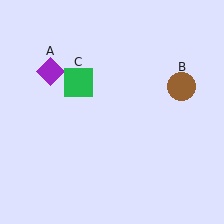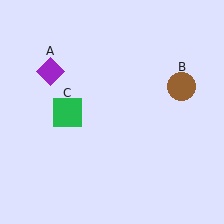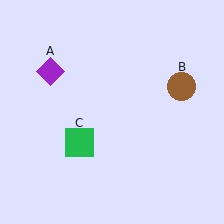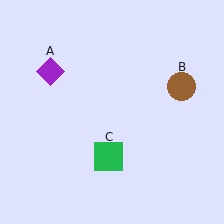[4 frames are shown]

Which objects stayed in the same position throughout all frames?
Purple diamond (object A) and brown circle (object B) remained stationary.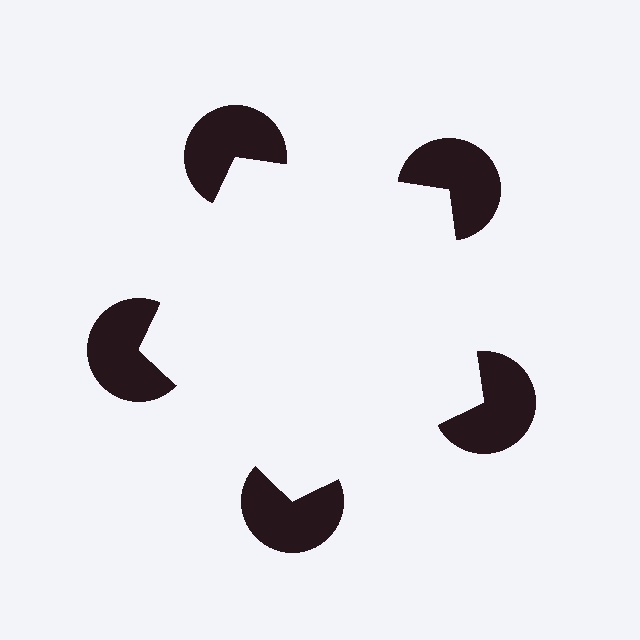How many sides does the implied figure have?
5 sides.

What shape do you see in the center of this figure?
An illusory pentagon — its edges are inferred from the aligned wedge cuts in the pac-man discs, not physically drawn.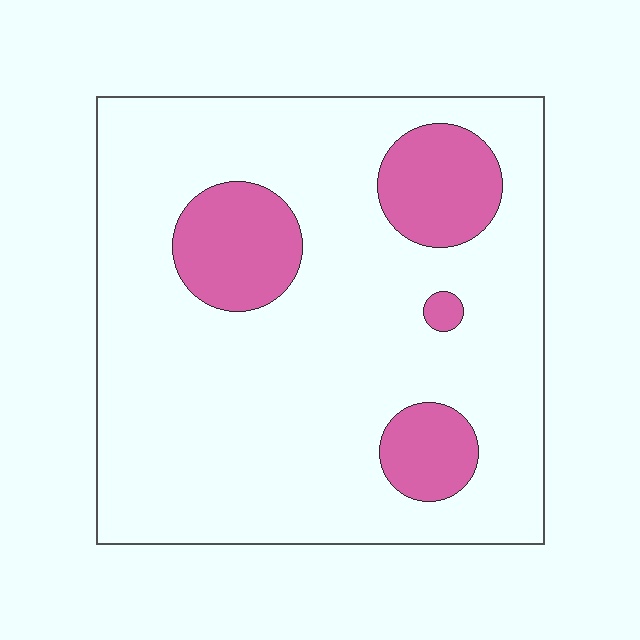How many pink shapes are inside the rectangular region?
4.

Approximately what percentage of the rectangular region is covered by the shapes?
Approximately 15%.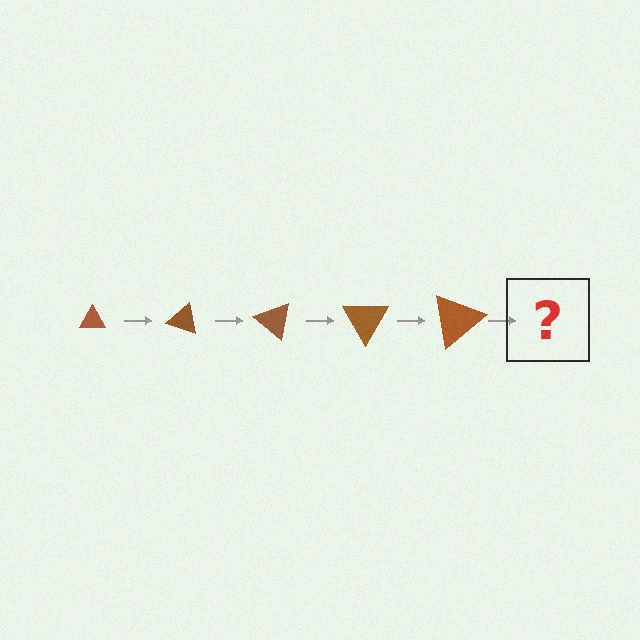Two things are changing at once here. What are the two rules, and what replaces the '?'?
The two rules are that the triangle grows larger each step and it rotates 20 degrees each step. The '?' should be a triangle, larger than the previous one and rotated 100 degrees from the start.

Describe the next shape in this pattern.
It should be a triangle, larger than the previous one and rotated 100 degrees from the start.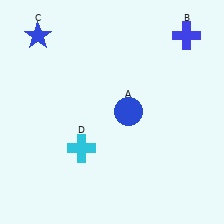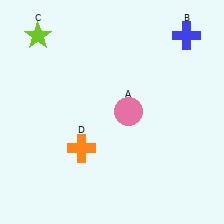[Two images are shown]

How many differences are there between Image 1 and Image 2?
There are 3 differences between the two images.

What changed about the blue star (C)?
In Image 1, C is blue. In Image 2, it changed to lime.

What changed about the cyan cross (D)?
In Image 1, D is cyan. In Image 2, it changed to orange.